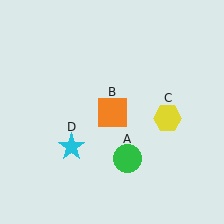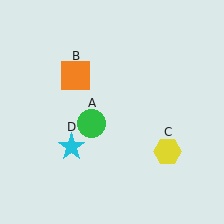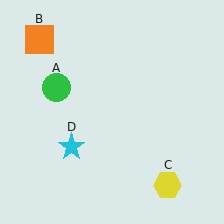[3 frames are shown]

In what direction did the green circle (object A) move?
The green circle (object A) moved up and to the left.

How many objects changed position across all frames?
3 objects changed position: green circle (object A), orange square (object B), yellow hexagon (object C).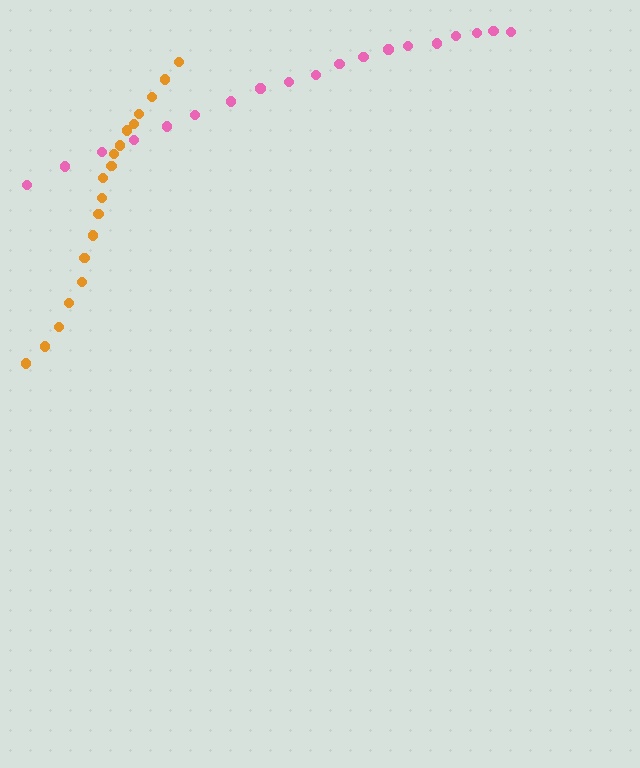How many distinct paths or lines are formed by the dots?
There are 2 distinct paths.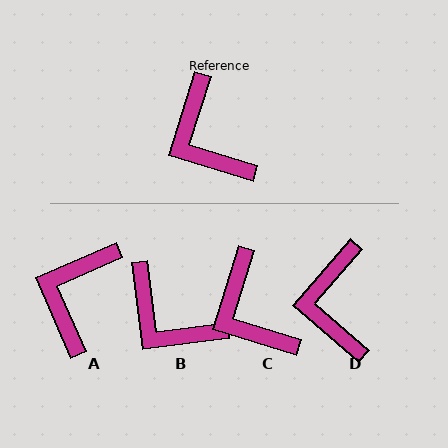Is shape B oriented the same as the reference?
No, it is off by about 24 degrees.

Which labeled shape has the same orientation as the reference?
C.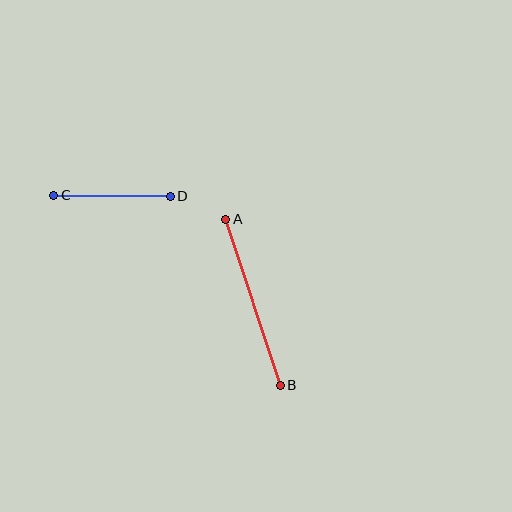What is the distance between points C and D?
The distance is approximately 116 pixels.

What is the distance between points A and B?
The distance is approximately 175 pixels.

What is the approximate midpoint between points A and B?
The midpoint is at approximately (253, 302) pixels.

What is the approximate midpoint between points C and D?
The midpoint is at approximately (112, 196) pixels.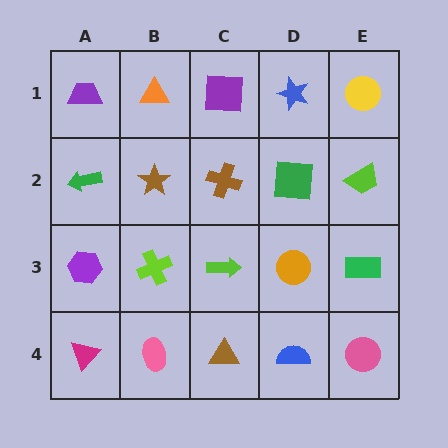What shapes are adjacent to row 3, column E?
A lime trapezoid (row 2, column E), a pink circle (row 4, column E), an orange circle (row 3, column D).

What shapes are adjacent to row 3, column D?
A green square (row 2, column D), a blue semicircle (row 4, column D), a lime arrow (row 3, column C), a green rectangle (row 3, column E).